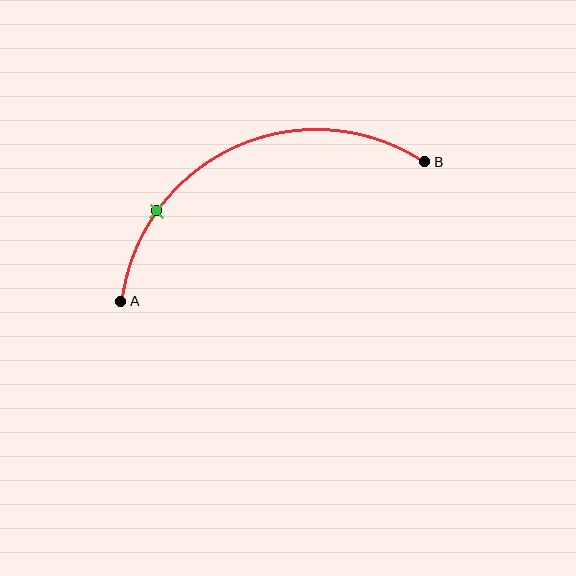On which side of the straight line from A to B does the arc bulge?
The arc bulges above the straight line connecting A and B.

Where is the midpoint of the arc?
The arc midpoint is the point on the curve farthest from the straight line joining A and B. It sits above that line.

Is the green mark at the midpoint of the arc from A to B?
No. The green mark lies on the arc but is closer to endpoint A. The arc midpoint would be at the point on the curve equidistant along the arc from both A and B.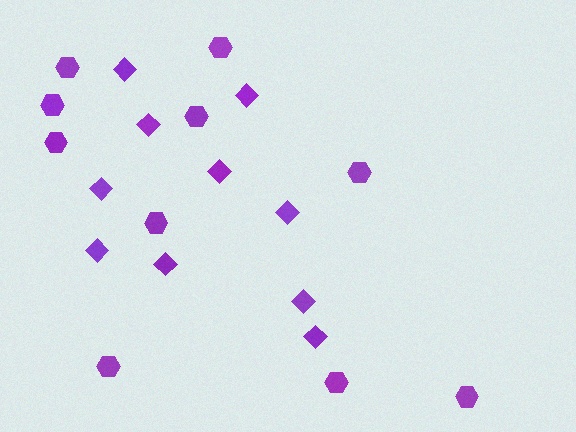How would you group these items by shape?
There are 2 groups: one group of hexagons (10) and one group of diamonds (10).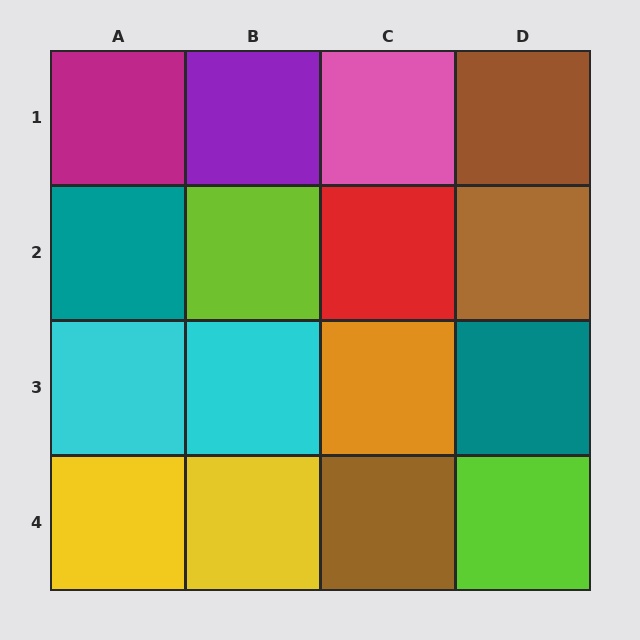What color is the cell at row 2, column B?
Lime.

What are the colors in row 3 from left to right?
Cyan, cyan, orange, teal.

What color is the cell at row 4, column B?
Yellow.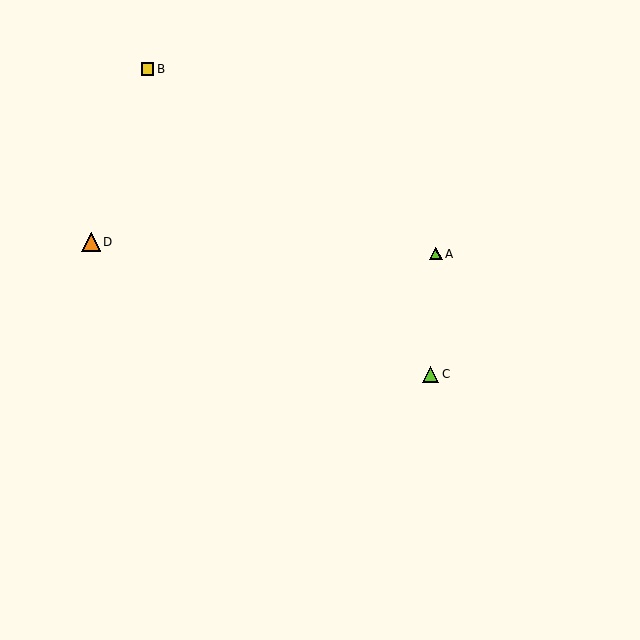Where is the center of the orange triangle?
The center of the orange triangle is at (91, 242).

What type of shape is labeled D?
Shape D is an orange triangle.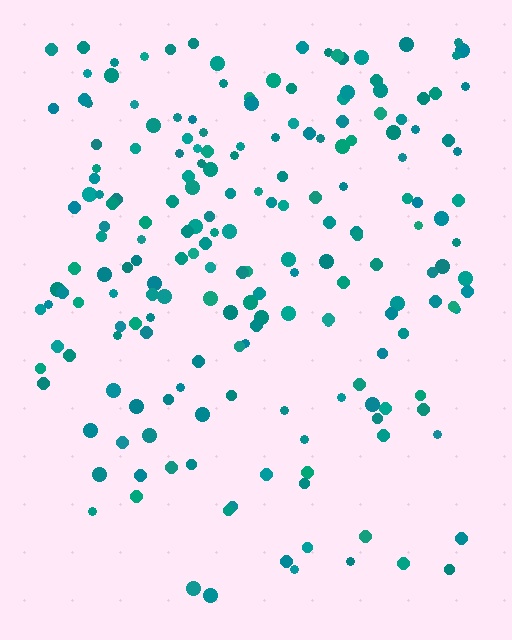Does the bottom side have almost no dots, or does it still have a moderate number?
Still a moderate number, just noticeably fewer than the top.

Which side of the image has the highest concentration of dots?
The top.